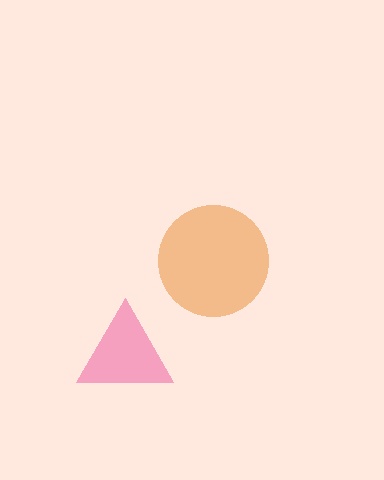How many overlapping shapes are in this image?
There are 2 overlapping shapes in the image.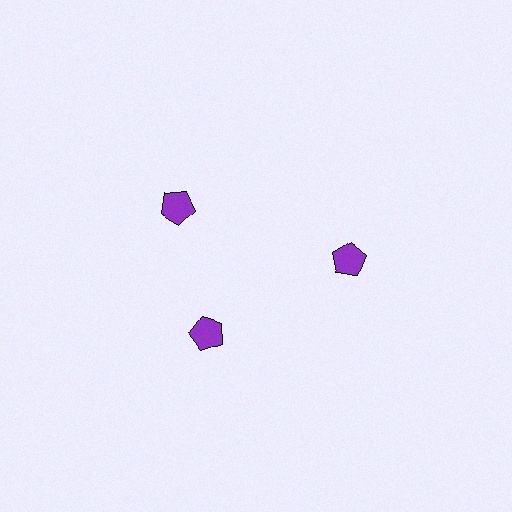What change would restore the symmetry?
The symmetry would be restored by rotating it back into even spacing with its neighbors so that all 3 pentagons sit at equal angles and equal distance from the center.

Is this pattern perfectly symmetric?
No. The 3 purple pentagons are arranged in a ring, but one element near the 11 o'clock position is rotated out of alignment along the ring, breaking the 3-fold rotational symmetry.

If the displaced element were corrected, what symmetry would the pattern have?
It would have 3-fold rotational symmetry — the pattern would map onto itself every 120 degrees.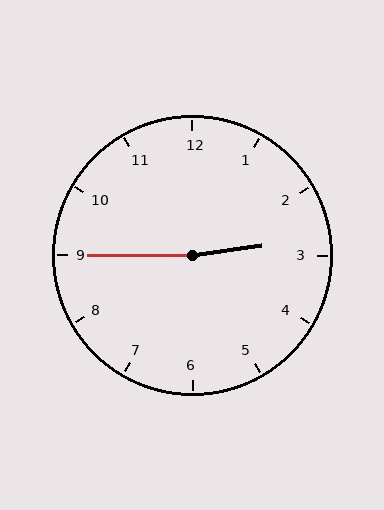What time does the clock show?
2:45.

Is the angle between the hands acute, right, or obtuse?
It is obtuse.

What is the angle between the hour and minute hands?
Approximately 172 degrees.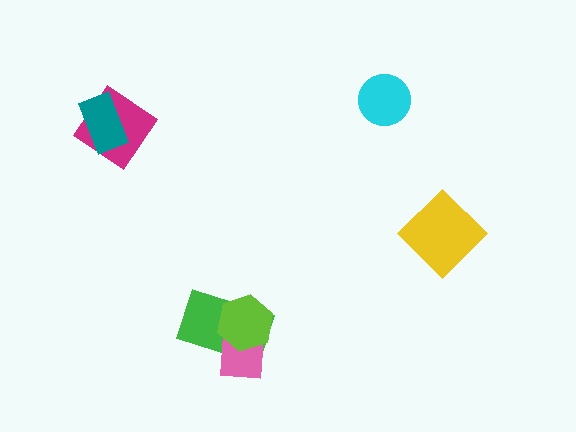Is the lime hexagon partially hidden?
No, no other shape covers it.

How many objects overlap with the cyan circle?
0 objects overlap with the cyan circle.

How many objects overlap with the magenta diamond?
1 object overlaps with the magenta diamond.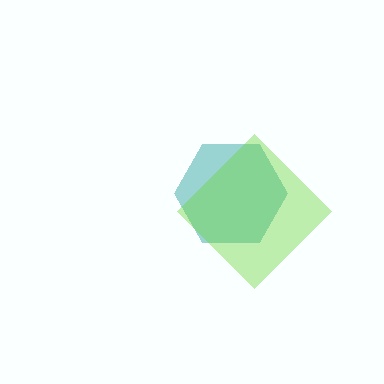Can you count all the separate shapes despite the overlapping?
Yes, there are 2 separate shapes.